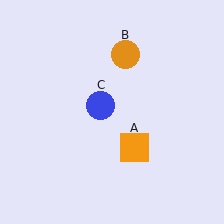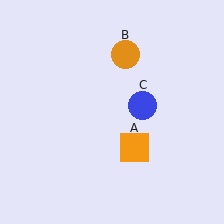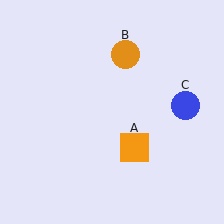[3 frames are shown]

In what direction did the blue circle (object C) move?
The blue circle (object C) moved right.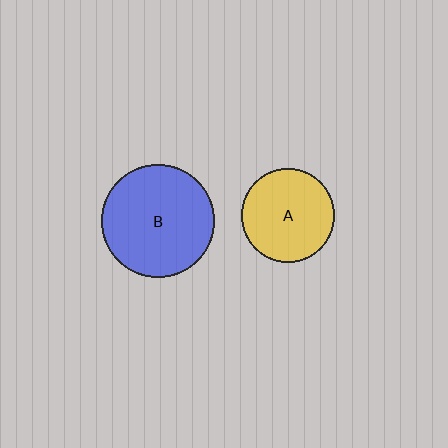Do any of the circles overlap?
No, none of the circles overlap.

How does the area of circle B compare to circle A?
Approximately 1.5 times.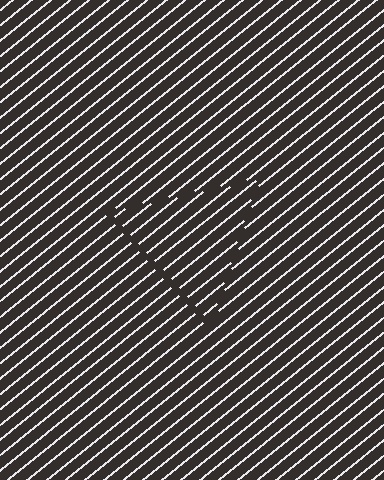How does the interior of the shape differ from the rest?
The interior of the shape contains the same grating, shifted by half a period — the contour is defined by the phase discontinuity where line-ends from the inner and outer gratings abut.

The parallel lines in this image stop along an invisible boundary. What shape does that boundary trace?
An illusory triangle. The interior of the shape contains the same grating, shifted by half a period — the contour is defined by the phase discontinuity where line-ends from the inner and outer gratings abut.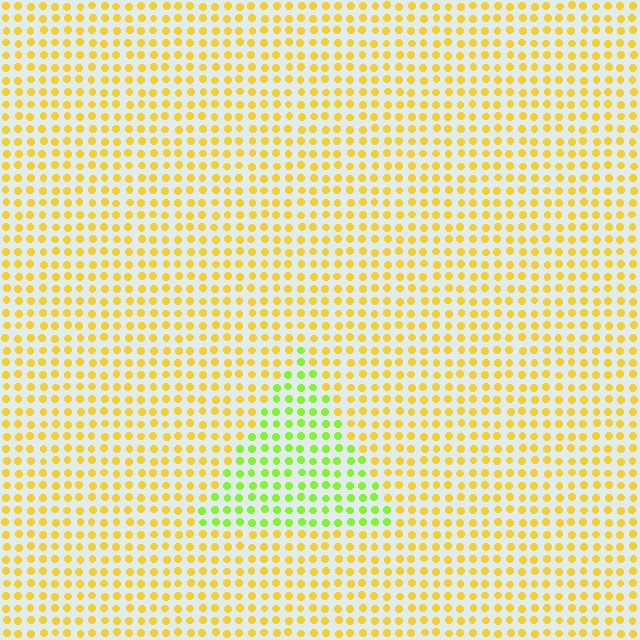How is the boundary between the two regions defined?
The boundary is defined purely by a slight shift in hue (about 46 degrees). Spacing, size, and orientation are identical on both sides.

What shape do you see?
I see a triangle.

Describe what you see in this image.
The image is filled with small yellow elements in a uniform arrangement. A triangle-shaped region is visible where the elements are tinted to a slightly different hue, forming a subtle color boundary.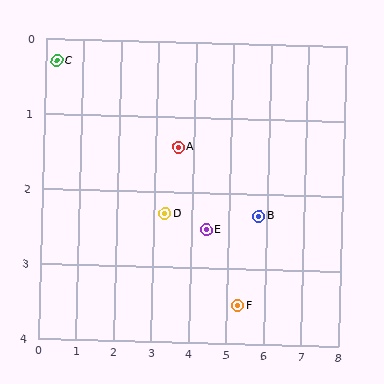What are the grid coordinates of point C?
Point C is at approximately (0.3, 0.3).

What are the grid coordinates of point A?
Point A is at approximately (3.6, 1.4).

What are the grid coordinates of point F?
Point F is at approximately (5.3, 3.5).